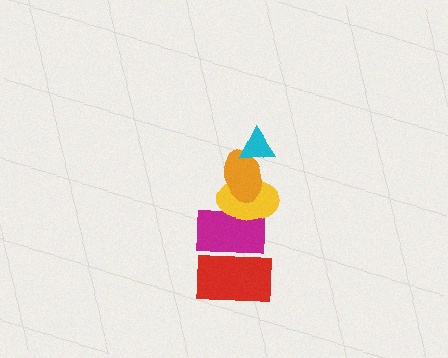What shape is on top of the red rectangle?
The magenta rectangle is on top of the red rectangle.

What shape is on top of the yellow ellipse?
The orange ellipse is on top of the yellow ellipse.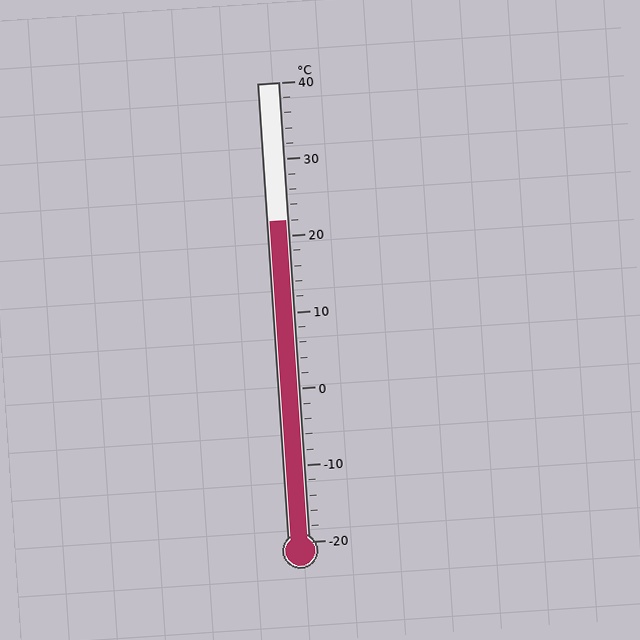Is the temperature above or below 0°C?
The temperature is above 0°C.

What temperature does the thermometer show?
The thermometer shows approximately 22°C.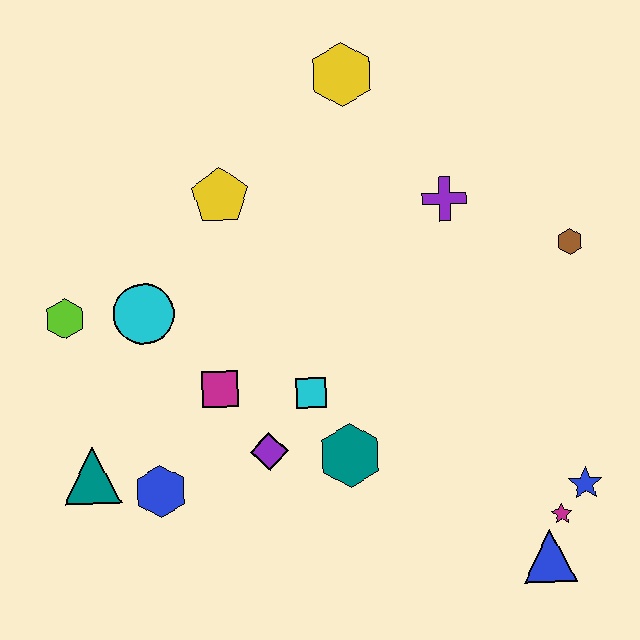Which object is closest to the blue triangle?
The magenta star is closest to the blue triangle.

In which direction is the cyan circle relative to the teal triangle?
The cyan circle is above the teal triangle.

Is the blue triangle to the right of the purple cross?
Yes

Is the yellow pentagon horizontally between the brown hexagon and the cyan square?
No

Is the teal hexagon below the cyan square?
Yes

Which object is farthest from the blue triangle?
The lime hexagon is farthest from the blue triangle.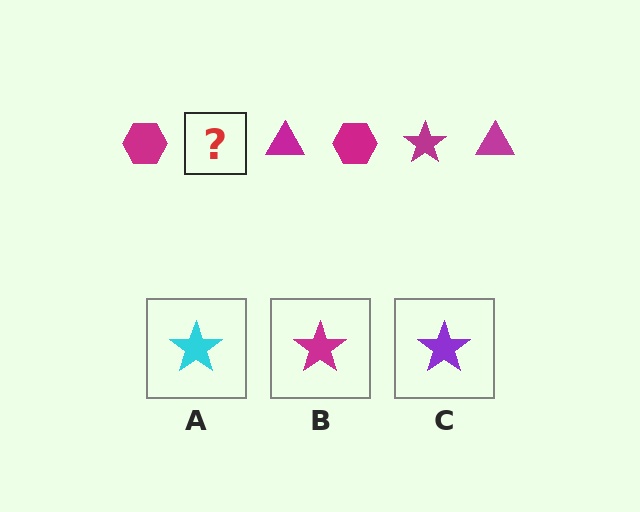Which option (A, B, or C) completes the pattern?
B.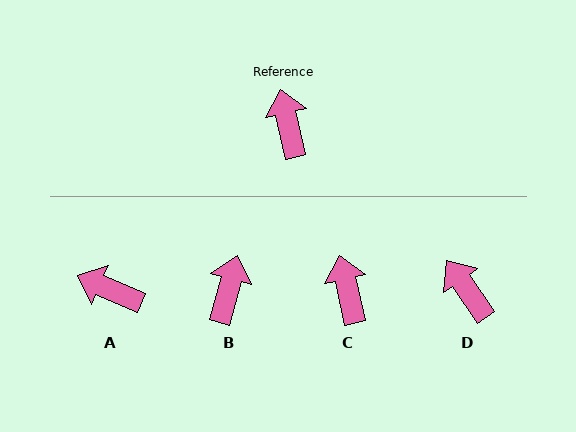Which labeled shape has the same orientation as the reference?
C.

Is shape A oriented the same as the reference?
No, it is off by about 54 degrees.